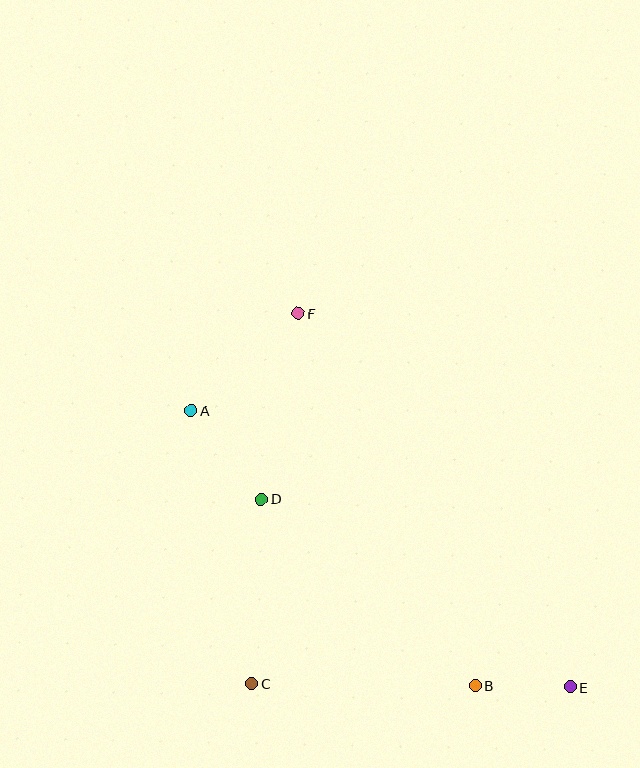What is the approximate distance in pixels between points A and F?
The distance between A and F is approximately 144 pixels.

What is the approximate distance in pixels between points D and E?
The distance between D and E is approximately 362 pixels.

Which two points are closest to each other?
Points B and E are closest to each other.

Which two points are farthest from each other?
Points A and E are farthest from each other.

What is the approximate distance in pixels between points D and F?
The distance between D and F is approximately 189 pixels.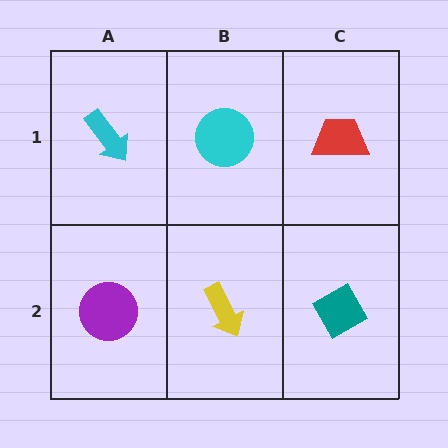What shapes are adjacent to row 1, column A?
A purple circle (row 2, column A), a cyan circle (row 1, column B).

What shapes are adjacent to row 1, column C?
A teal diamond (row 2, column C), a cyan circle (row 1, column B).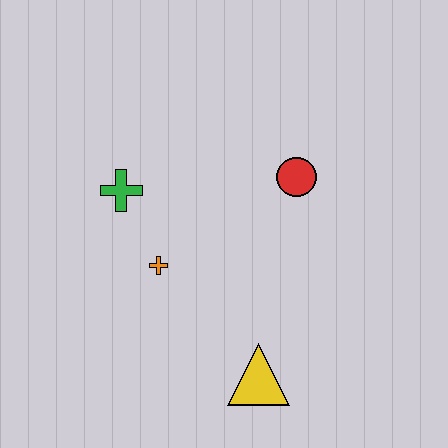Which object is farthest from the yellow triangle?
The green cross is farthest from the yellow triangle.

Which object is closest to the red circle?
The orange cross is closest to the red circle.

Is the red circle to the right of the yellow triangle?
Yes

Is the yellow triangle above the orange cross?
No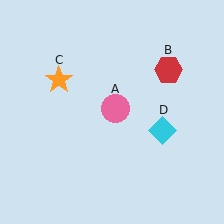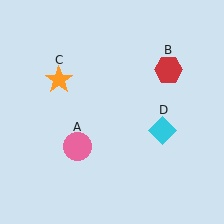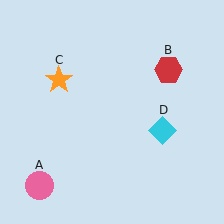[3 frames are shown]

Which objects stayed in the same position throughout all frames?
Red hexagon (object B) and orange star (object C) and cyan diamond (object D) remained stationary.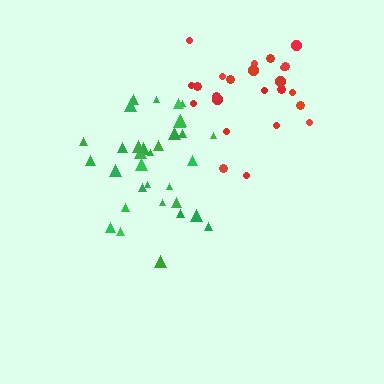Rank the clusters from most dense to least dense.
green, red.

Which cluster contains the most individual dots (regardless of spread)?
Green (34).